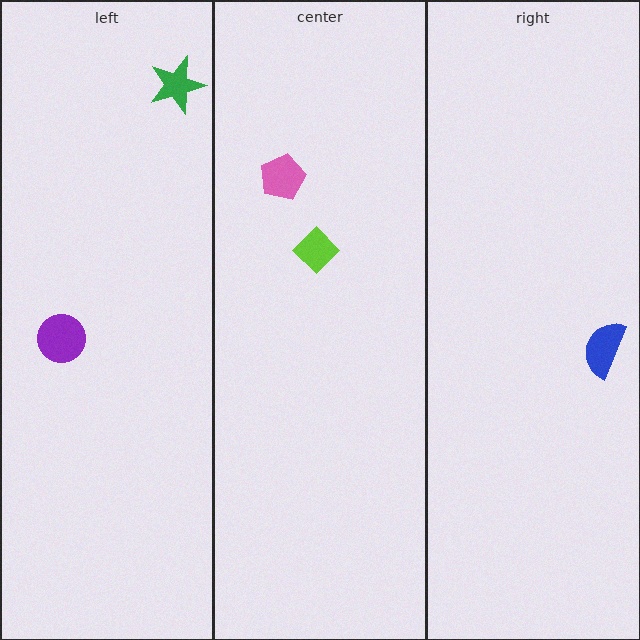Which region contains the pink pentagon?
The center region.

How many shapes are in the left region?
2.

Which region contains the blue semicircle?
The right region.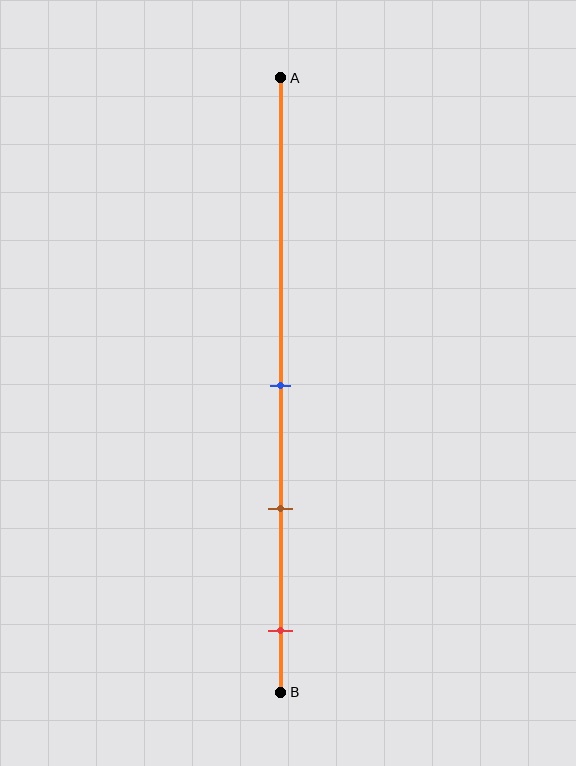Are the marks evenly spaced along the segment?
Yes, the marks are approximately evenly spaced.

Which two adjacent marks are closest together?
The blue and brown marks are the closest adjacent pair.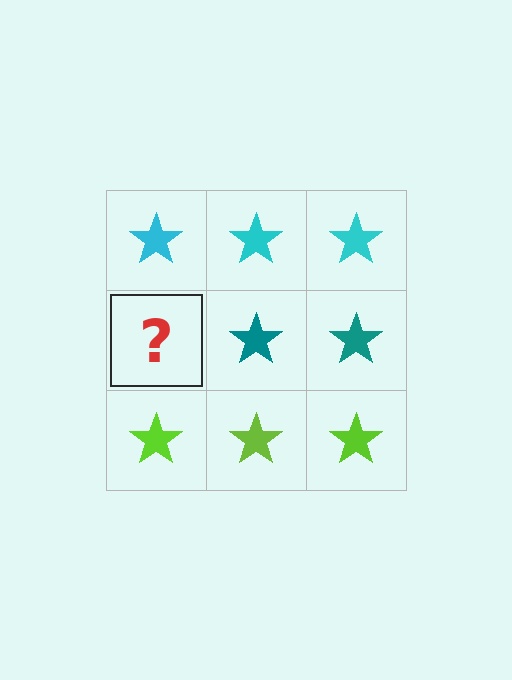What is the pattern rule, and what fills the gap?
The rule is that each row has a consistent color. The gap should be filled with a teal star.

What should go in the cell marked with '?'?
The missing cell should contain a teal star.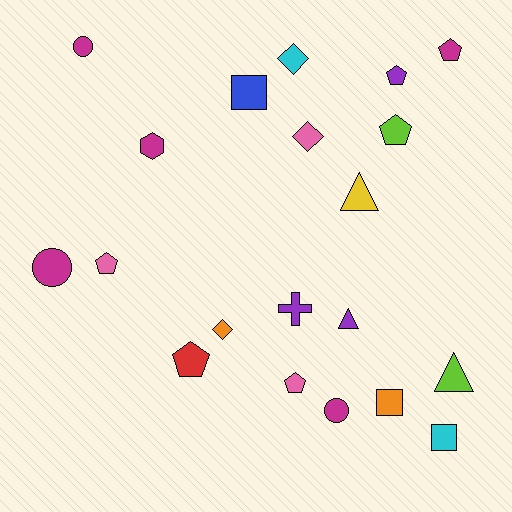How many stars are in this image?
There are no stars.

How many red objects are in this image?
There is 1 red object.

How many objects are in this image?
There are 20 objects.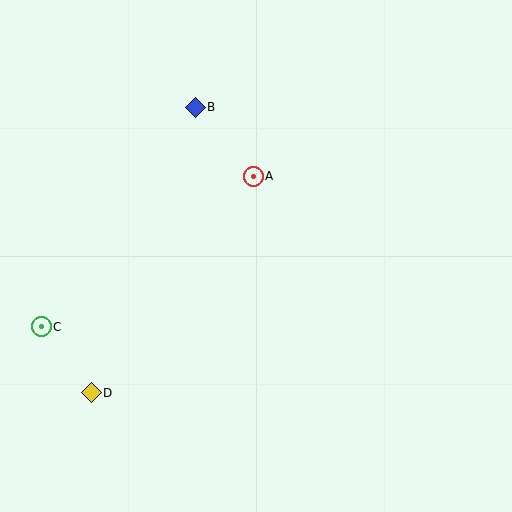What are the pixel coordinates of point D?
Point D is at (91, 393).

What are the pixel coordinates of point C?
Point C is at (41, 327).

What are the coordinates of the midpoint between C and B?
The midpoint between C and B is at (118, 217).